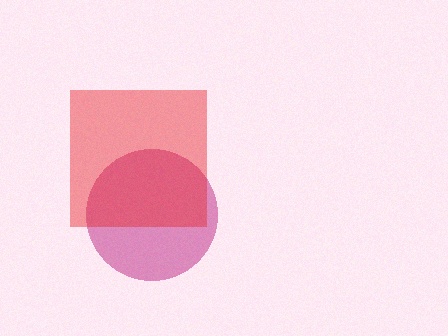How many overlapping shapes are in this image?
There are 2 overlapping shapes in the image.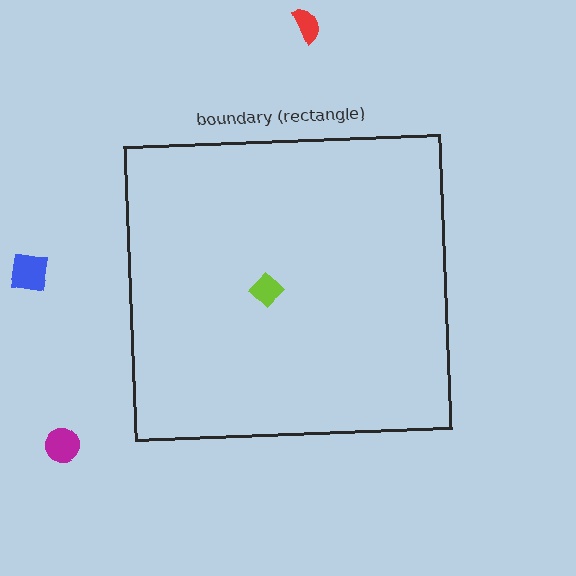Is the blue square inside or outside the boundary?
Outside.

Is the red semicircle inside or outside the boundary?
Outside.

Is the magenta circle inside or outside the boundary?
Outside.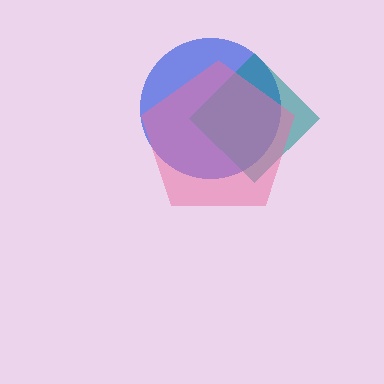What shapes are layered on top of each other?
The layered shapes are: a blue circle, a teal diamond, a pink pentagon.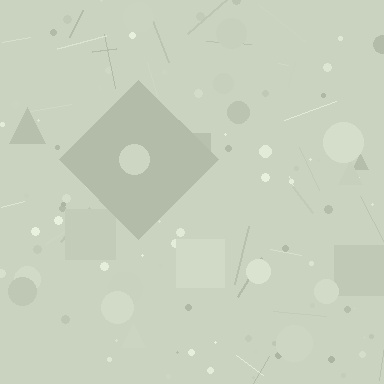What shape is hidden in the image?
A diamond is hidden in the image.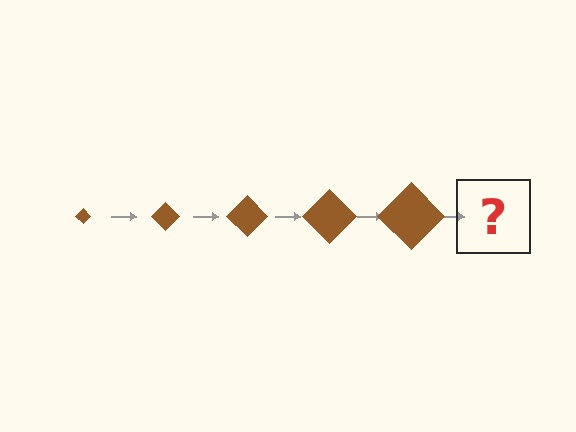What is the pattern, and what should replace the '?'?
The pattern is that the diamond gets progressively larger each step. The '?' should be a brown diamond, larger than the previous one.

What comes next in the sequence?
The next element should be a brown diamond, larger than the previous one.